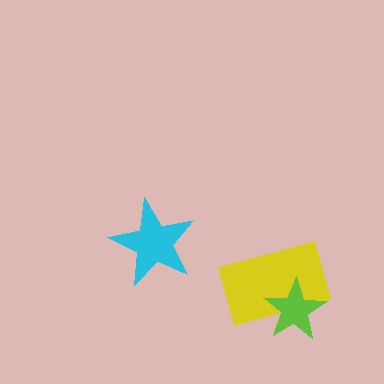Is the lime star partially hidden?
No, no other shape covers it.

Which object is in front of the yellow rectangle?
The lime star is in front of the yellow rectangle.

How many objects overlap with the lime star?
1 object overlaps with the lime star.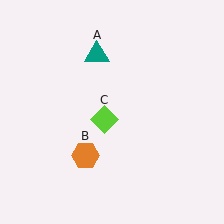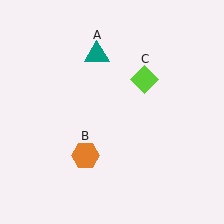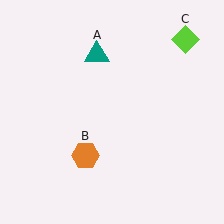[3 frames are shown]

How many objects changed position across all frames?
1 object changed position: lime diamond (object C).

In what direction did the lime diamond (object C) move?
The lime diamond (object C) moved up and to the right.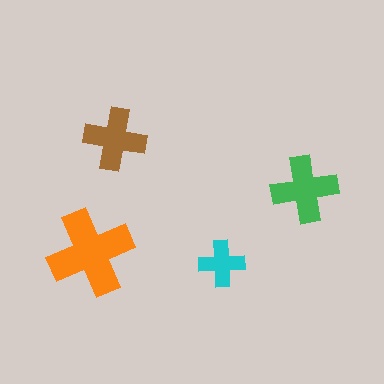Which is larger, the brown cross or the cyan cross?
The brown one.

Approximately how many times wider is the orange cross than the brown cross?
About 1.5 times wider.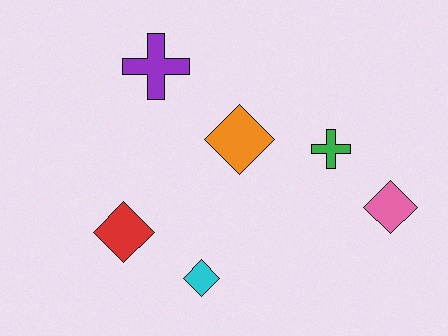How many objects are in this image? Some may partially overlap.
There are 6 objects.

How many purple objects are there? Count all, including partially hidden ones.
There is 1 purple object.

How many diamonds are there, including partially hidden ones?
There are 4 diamonds.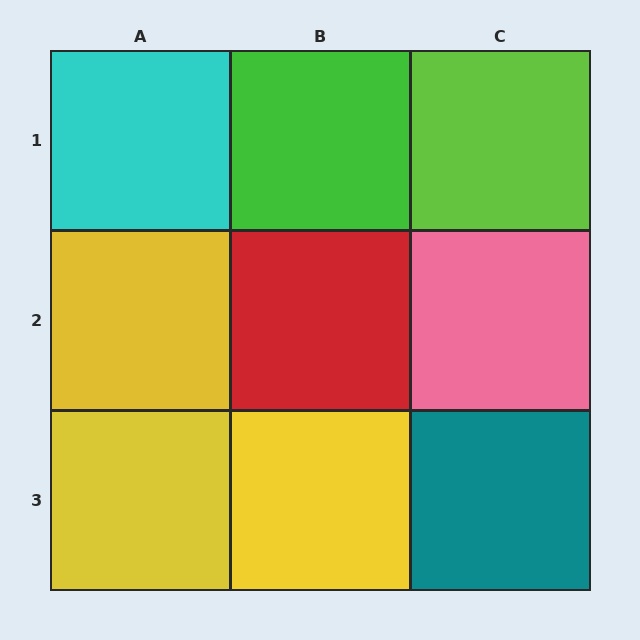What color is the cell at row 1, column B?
Green.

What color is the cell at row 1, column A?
Cyan.